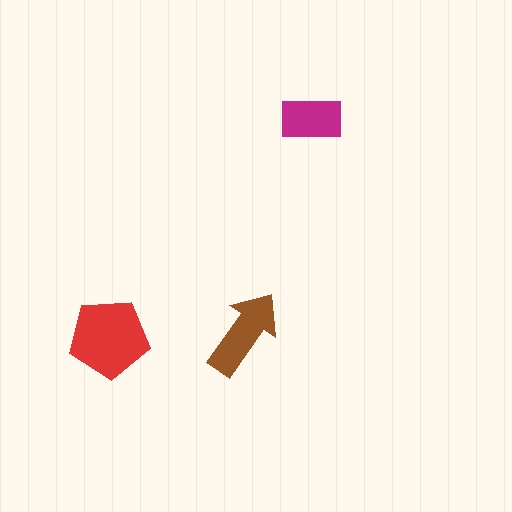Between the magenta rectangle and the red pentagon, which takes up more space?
The red pentagon.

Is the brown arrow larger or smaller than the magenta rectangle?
Larger.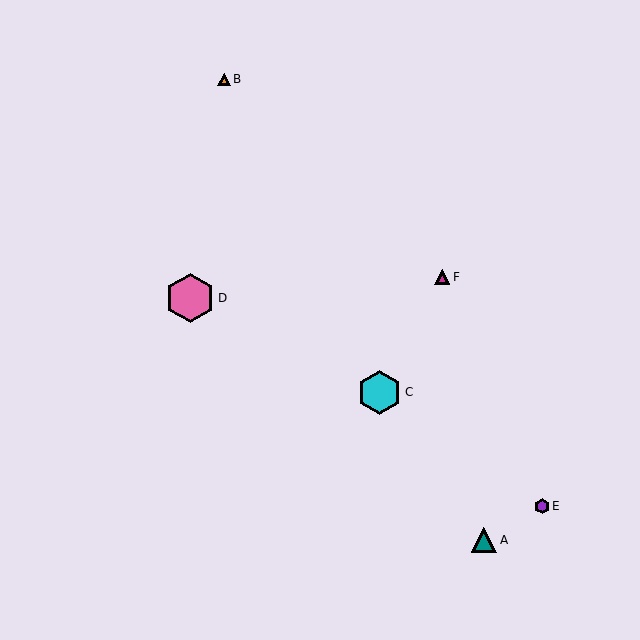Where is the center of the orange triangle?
The center of the orange triangle is at (224, 79).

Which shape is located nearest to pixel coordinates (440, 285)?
The magenta triangle (labeled F) at (442, 277) is nearest to that location.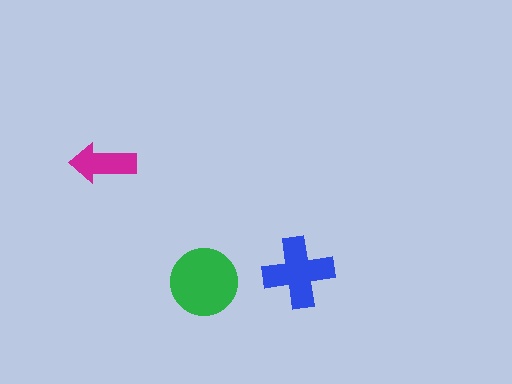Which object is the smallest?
The magenta arrow.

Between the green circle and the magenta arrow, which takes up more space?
The green circle.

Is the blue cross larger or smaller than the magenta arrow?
Larger.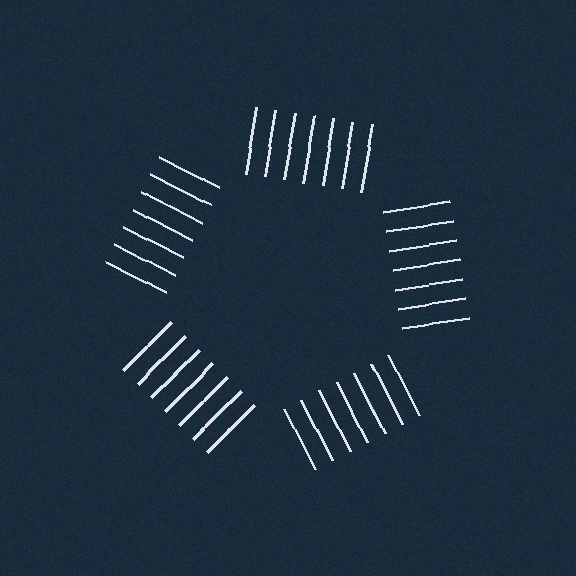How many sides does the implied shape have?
5 sides — the line-ends trace a pentagon.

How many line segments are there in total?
35 — 7 along each of the 5 edges.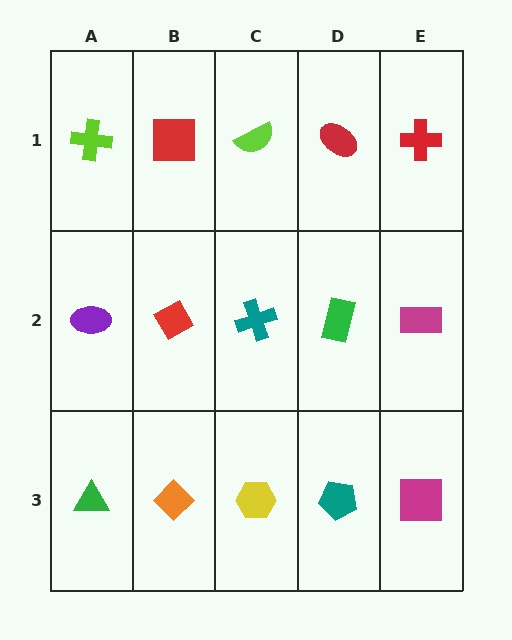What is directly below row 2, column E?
A magenta square.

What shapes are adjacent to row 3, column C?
A teal cross (row 2, column C), an orange diamond (row 3, column B), a teal pentagon (row 3, column D).